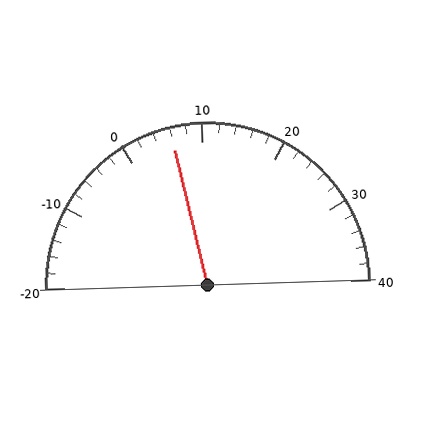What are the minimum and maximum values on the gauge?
The gauge ranges from -20 to 40.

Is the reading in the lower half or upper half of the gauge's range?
The reading is in the lower half of the range (-20 to 40).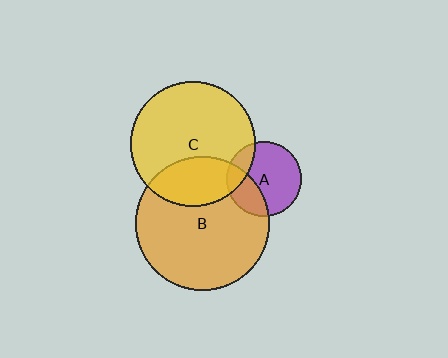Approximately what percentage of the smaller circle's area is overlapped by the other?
Approximately 30%.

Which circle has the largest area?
Circle B (orange).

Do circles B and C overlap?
Yes.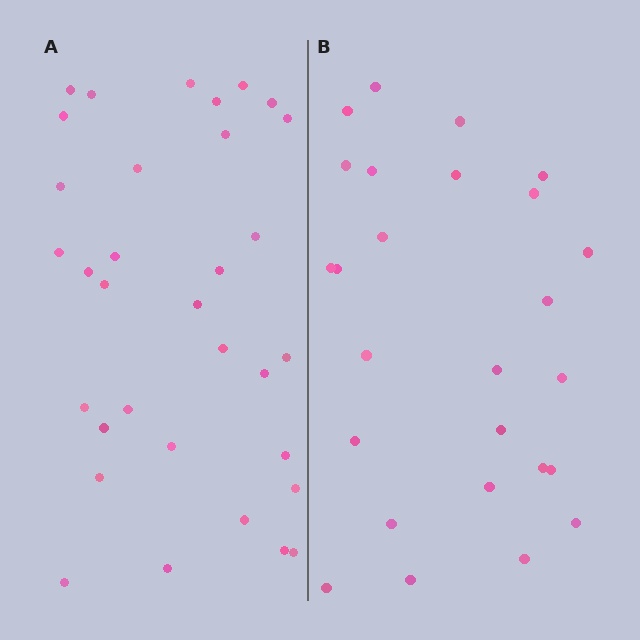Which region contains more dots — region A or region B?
Region A (the left region) has more dots.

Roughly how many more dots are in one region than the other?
Region A has roughly 8 or so more dots than region B.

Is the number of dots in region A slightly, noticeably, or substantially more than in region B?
Region A has noticeably more, but not dramatically so. The ratio is roughly 1.3 to 1.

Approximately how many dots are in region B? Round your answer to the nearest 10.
About 30 dots. (The exact count is 26, which rounds to 30.)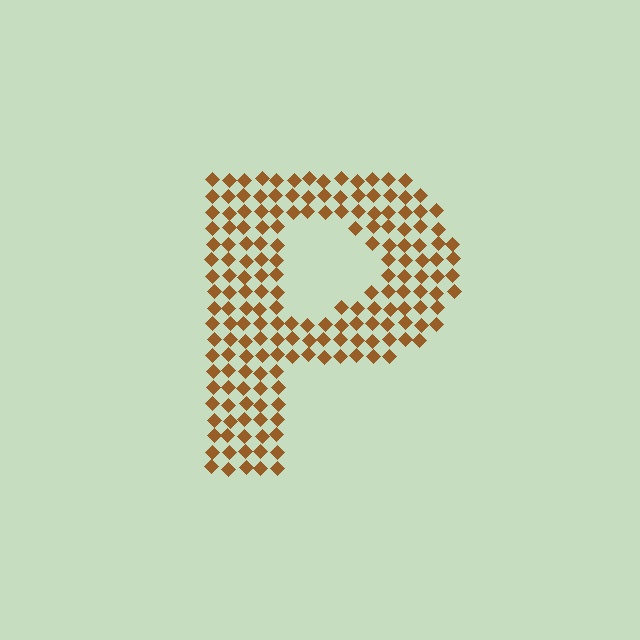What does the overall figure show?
The overall figure shows the letter P.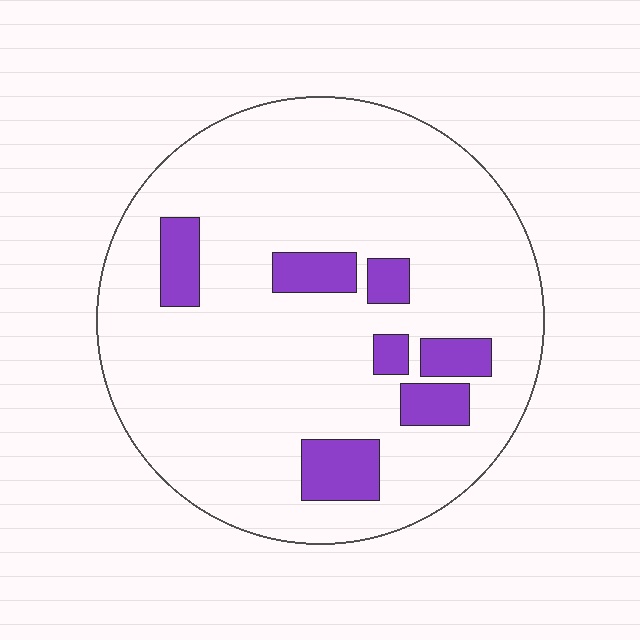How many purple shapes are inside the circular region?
7.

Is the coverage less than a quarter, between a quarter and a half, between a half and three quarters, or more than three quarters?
Less than a quarter.